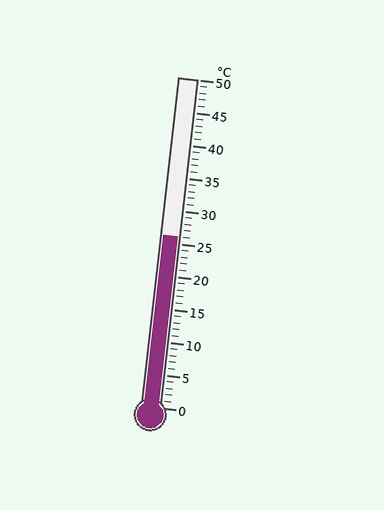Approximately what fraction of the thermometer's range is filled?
The thermometer is filled to approximately 50% of its range.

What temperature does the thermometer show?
The thermometer shows approximately 26°C.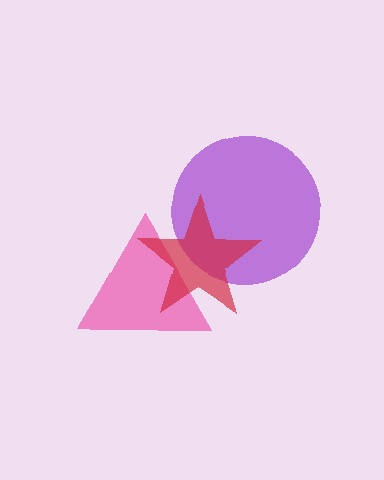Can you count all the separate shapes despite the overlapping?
Yes, there are 3 separate shapes.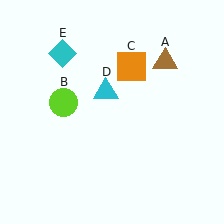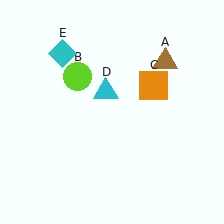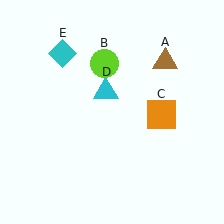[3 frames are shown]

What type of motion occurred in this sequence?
The lime circle (object B), orange square (object C) rotated clockwise around the center of the scene.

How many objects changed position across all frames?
2 objects changed position: lime circle (object B), orange square (object C).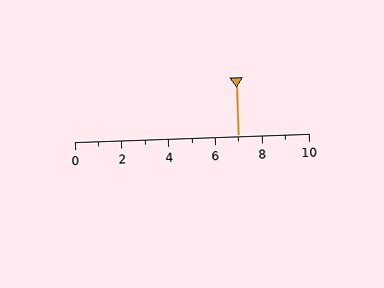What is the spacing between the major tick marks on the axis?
The major ticks are spaced 2 apart.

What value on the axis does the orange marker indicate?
The marker indicates approximately 7.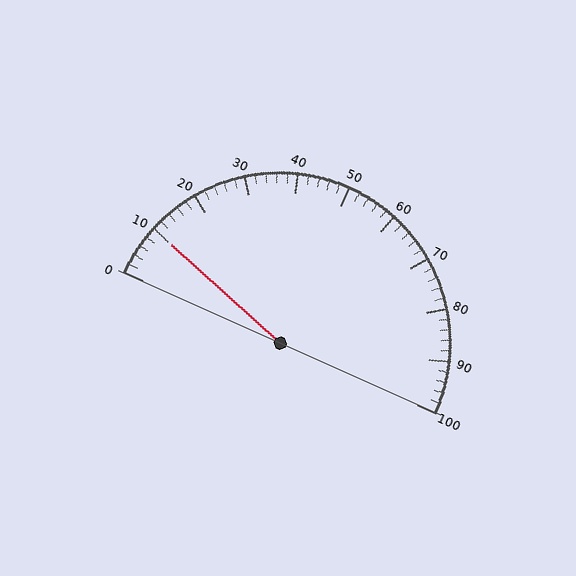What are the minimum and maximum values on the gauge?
The gauge ranges from 0 to 100.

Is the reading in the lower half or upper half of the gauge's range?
The reading is in the lower half of the range (0 to 100).